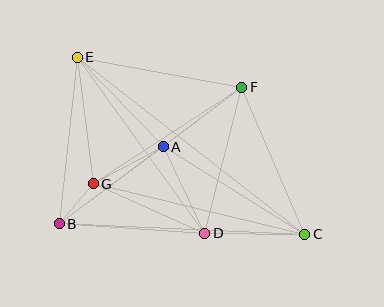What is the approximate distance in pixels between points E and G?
The distance between E and G is approximately 128 pixels.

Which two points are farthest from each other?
Points C and E are farthest from each other.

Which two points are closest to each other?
Points B and G are closest to each other.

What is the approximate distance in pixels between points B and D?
The distance between B and D is approximately 146 pixels.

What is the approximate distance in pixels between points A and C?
The distance between A and C is approximately 166 pixels.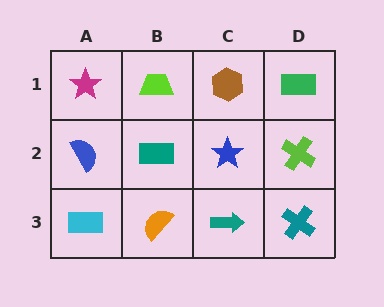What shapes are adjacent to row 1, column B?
A teal rectangle (row 2, column B), a magenta star (row 1, column A), a brown hexagon (row 1, column C).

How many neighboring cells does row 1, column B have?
3.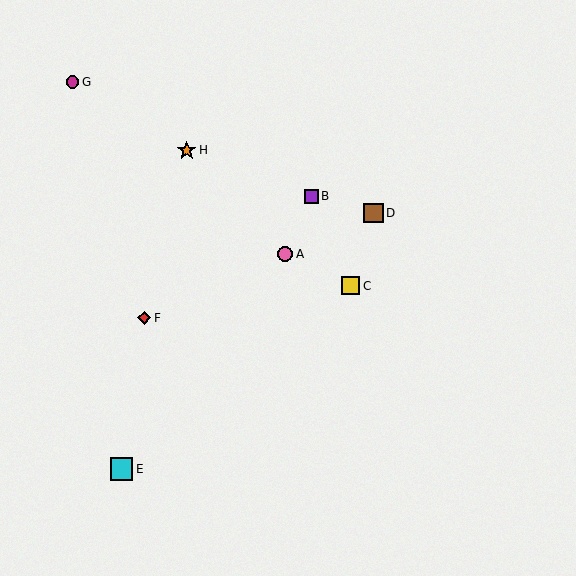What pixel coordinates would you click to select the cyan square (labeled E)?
Click at (121, 469) to select the cyan square E.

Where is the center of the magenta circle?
The center of the magenta circle is at (73, 82).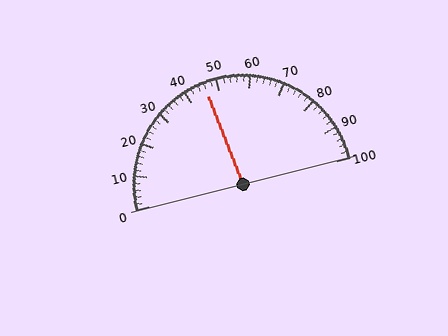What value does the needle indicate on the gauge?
The needle indicates approximately 46.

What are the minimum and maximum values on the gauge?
The gauge ranges from 0 to 100.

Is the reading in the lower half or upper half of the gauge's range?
The reading is in the lower half of the range (0 to 100).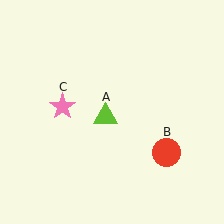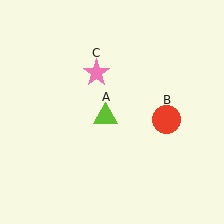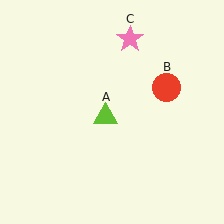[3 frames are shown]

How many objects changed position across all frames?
2 objects changed position: red circle (object B), pink star (object C).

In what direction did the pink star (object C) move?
The pink star (object C) moved up and to the right.